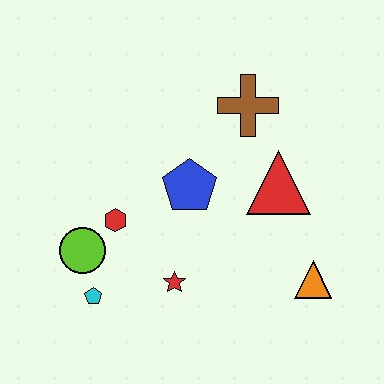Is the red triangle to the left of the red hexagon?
No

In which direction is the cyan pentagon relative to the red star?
The cyan pentagon is to the left of the red star.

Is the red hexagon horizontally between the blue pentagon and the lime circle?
Yes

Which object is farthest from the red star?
The brown cross is farthest from the red star.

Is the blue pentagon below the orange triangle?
No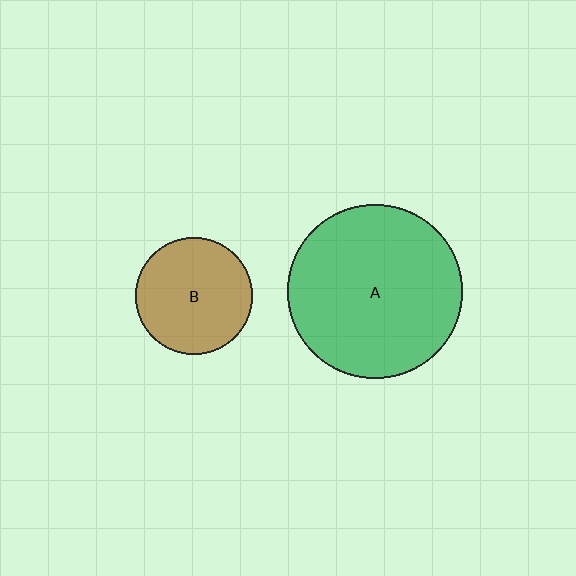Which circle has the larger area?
Circle A (green).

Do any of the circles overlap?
No, none of the circles overlap.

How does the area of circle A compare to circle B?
Approximately 2.2 times.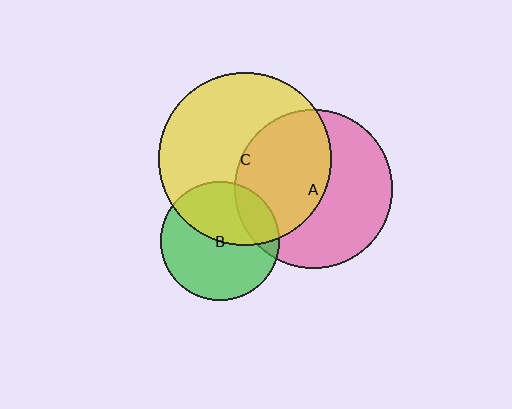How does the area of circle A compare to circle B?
Approximately 1.8 times.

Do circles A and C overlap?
Yes.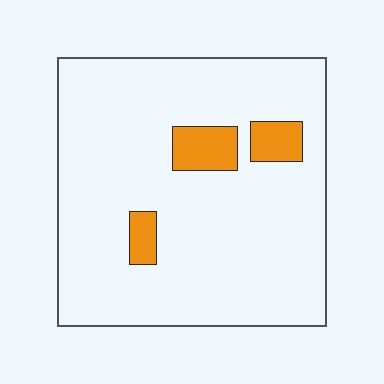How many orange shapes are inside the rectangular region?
3.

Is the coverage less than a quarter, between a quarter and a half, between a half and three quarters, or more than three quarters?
Less than a quarter.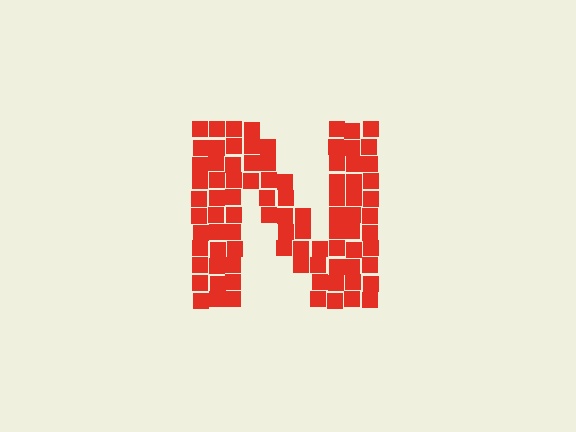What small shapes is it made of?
It is made of small squares.